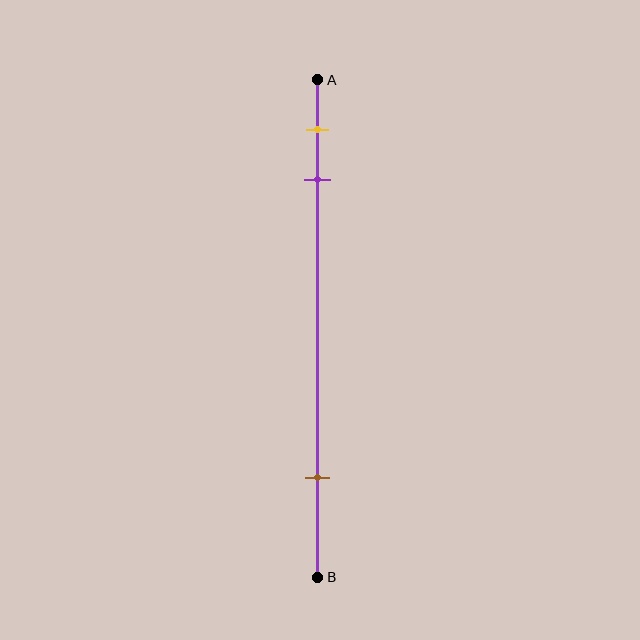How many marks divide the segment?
There are 3 marks dividing the segment.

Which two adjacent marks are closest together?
The yellow and purple marks are the closest adjacent pair.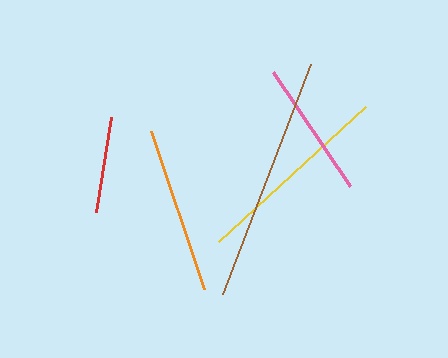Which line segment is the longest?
The brown line is the longest at approximately 246 pixels.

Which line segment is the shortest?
The red line is the shortest at approximately 96 pixels.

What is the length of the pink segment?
The pink segment is approximately 138 pixels long.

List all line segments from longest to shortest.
From longest to shortest: brown, yellow, orange, pink, red.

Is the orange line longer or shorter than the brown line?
The brown line is longer than the orange line.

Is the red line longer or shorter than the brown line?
The brown line is longer than the red line.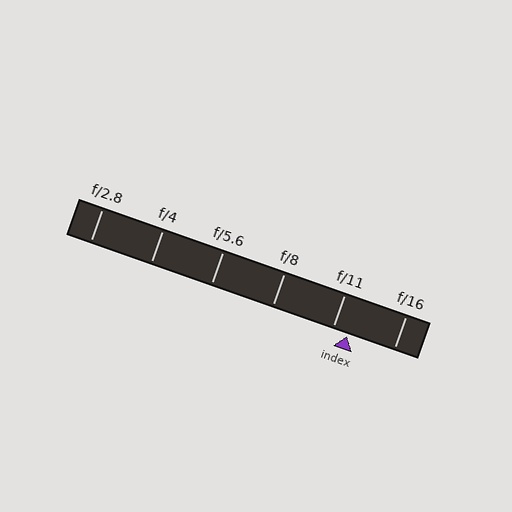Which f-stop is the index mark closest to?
The index mark is closest to f/11.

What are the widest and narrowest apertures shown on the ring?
The widest aperture shown is f/2.8 and the narrowest is f/16.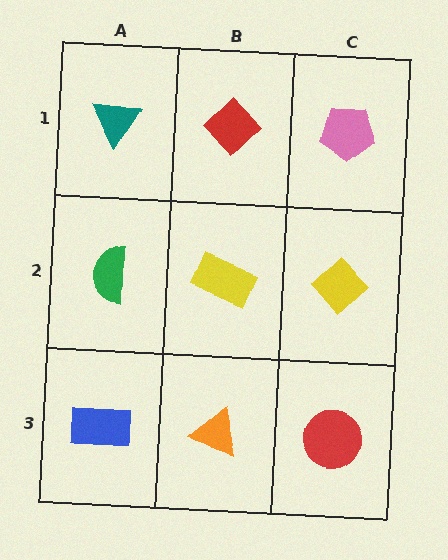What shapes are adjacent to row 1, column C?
A yellow diamond (row 2, column C), a red diamond (row 1, column B).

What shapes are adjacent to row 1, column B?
A yellow rectangle (row 2, column B), a teal triangle (row 1, column A), a pink pentagon (row 1, column C).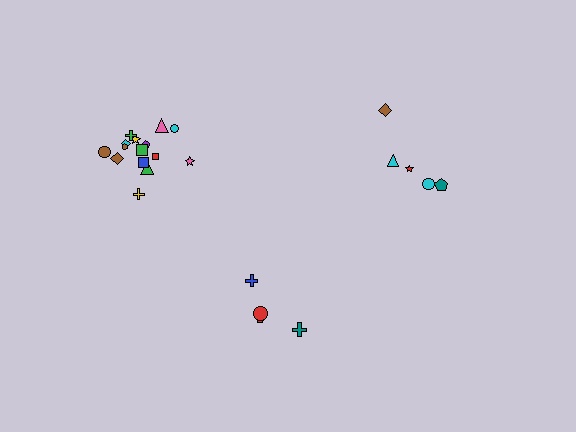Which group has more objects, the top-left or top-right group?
The top-left group.